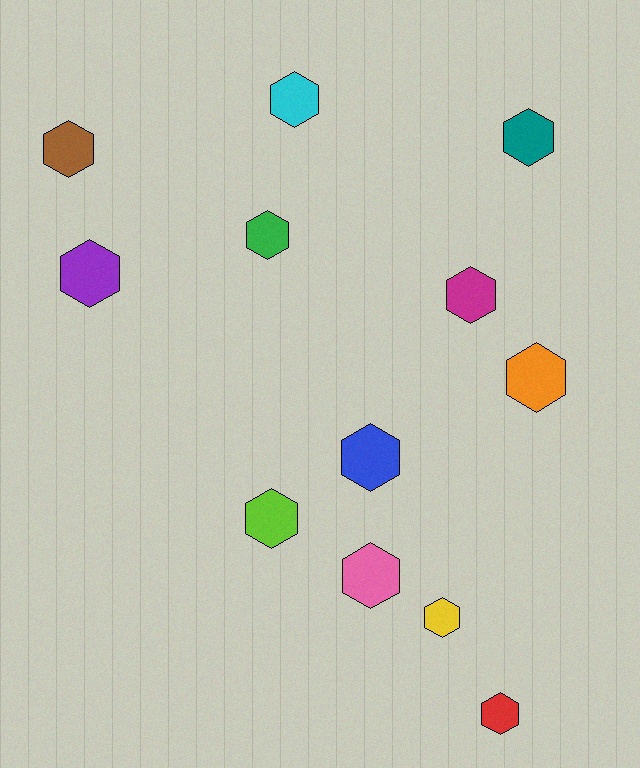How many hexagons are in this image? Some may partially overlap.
There are 12 hexagons.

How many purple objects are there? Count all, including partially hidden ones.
There is 1 purple object.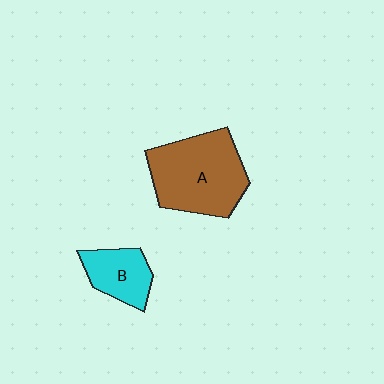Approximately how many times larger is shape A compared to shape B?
Approximately 2.1 times.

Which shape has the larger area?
Shape A (brown).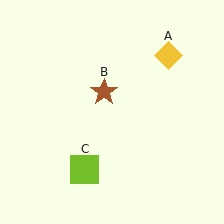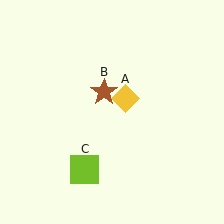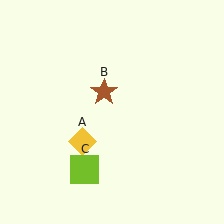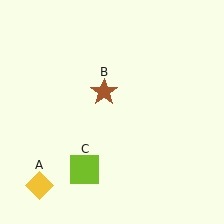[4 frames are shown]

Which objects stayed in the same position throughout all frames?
Brown star (object B) and lime square (object C) remained stationary.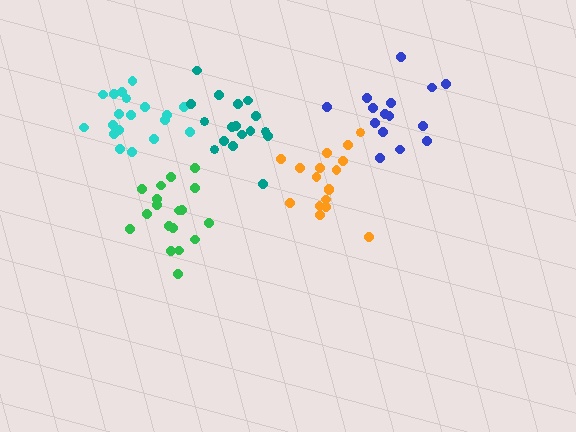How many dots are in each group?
Group 1: 15 dots, Group 2: 20 dots, Group 3: 17 dots, Group 4: 17 dots, Group 5: 18 dots (87 total).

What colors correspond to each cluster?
The clusters are colored: blue, cyan, orange, teal, green.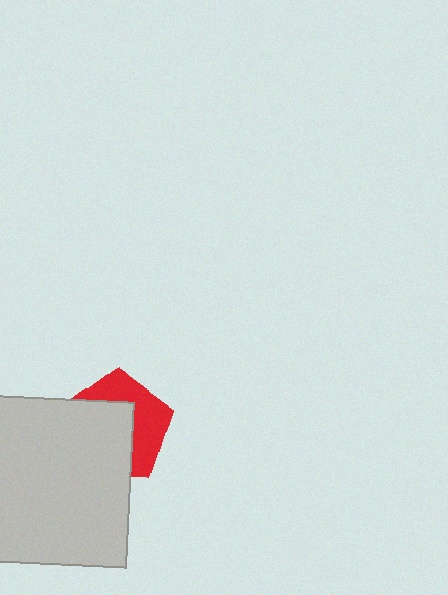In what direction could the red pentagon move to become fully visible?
The red pentagon could move toward the upper-right. That would shift it out from behind the light gray rectangle entirely.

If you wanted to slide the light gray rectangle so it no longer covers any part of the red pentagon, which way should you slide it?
Slide it toward the lower-left — that is the most direct way to separate the two shapes.